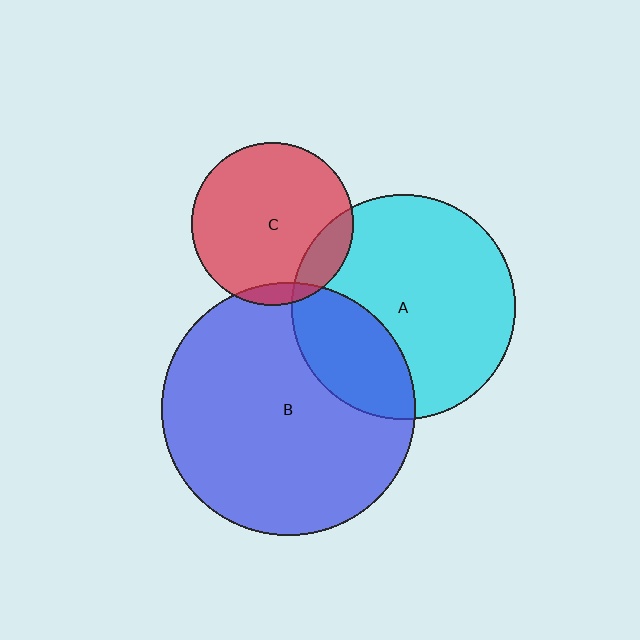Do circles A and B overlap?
Yes.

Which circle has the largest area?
Circle B (blue).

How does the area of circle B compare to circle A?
Approximately 1.3 times.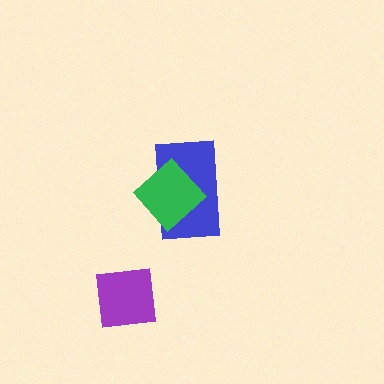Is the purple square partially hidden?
No, no other shape covers it.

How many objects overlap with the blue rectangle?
1 object overlaps with the blue rectangle.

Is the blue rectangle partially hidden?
Yes, it is partially covered by another shape.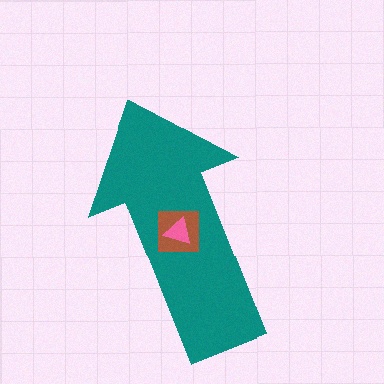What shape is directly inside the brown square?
The pink triangle.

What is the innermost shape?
The pink triangle.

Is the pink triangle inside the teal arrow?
Yes.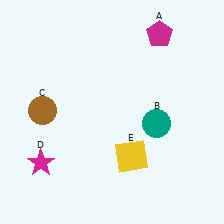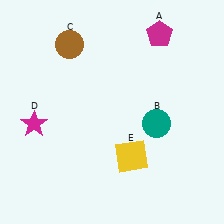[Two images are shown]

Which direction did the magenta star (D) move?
The magenta star (D) moved up.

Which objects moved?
The objects that moved are: the brown circle (C), the magenta star (D).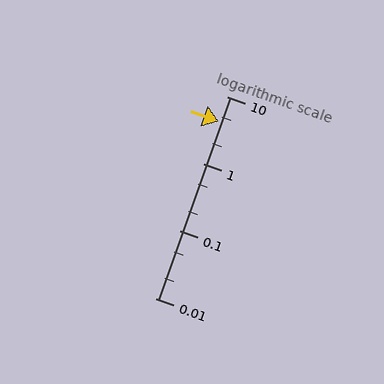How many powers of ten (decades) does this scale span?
The scale spans 3 decades, from 0.01 to 10.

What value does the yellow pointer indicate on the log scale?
The pointer indicates approximately 4.3.